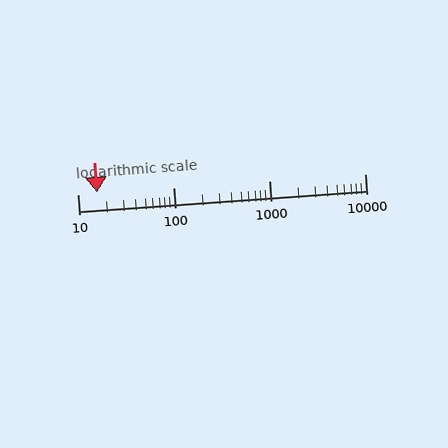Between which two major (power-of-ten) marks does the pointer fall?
The pointer is between 10 and 100.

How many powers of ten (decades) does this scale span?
The scale spans 3 decades, from 10 to 10000.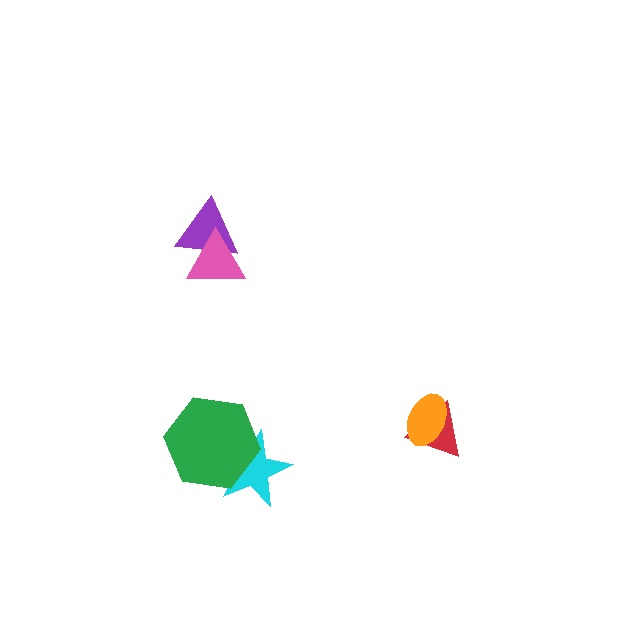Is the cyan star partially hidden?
Yes, it is partially covered by another shape.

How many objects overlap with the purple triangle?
1 object overlaps with the purple triangle.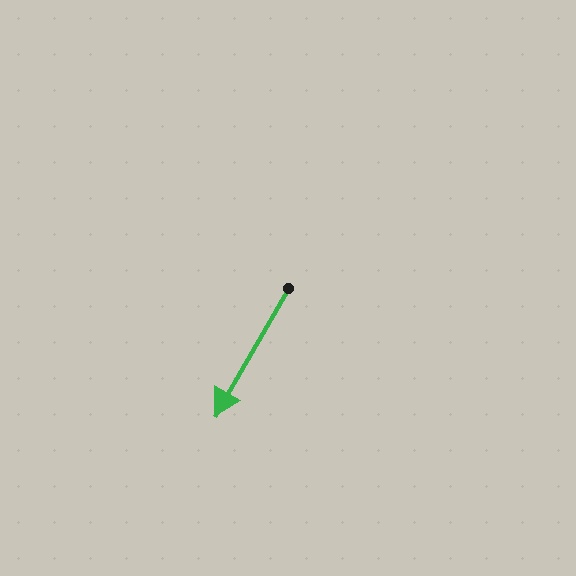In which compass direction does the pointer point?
Southwest.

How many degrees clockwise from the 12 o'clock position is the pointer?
Approximately 210 degrees.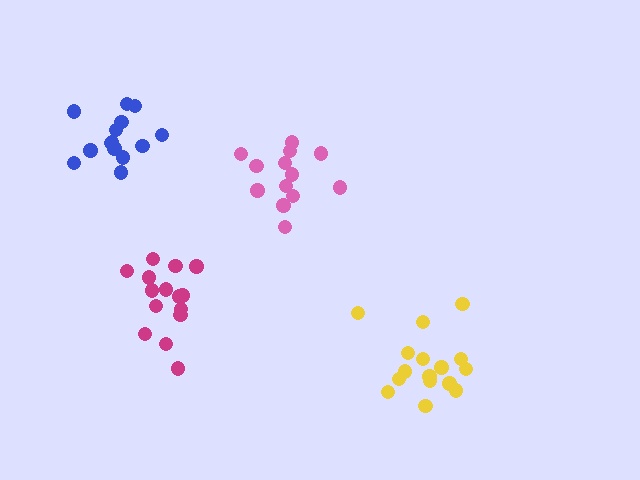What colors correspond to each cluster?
The clusters are colored: blue, magenta, yellow, pink.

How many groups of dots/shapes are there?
There are 4 groups.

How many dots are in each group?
Group 1: 14 dots, Group 2: 15 dots, Group 3: 16 dots, Group 4: 13 dots (58 total).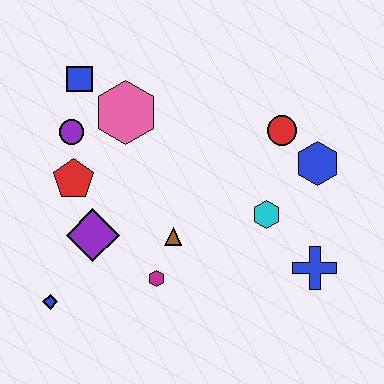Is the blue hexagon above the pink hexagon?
No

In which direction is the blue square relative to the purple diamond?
The blue square is above the purple diamond.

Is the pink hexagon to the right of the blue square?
Yes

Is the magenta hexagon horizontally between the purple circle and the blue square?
No